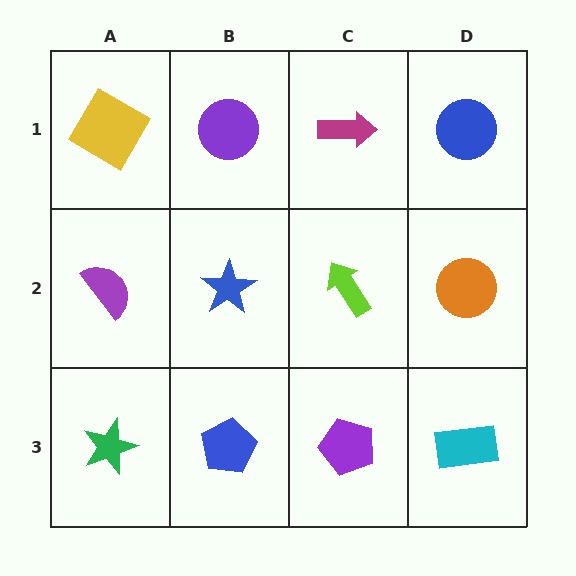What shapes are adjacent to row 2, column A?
A yellow diamond (row 1, column A), a green star (row 3, column A), a blue star (row 2, column B).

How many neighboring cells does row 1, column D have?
2.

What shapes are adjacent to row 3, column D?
An orange circle (row 2, column D), a purple pentagon (row 3, column C).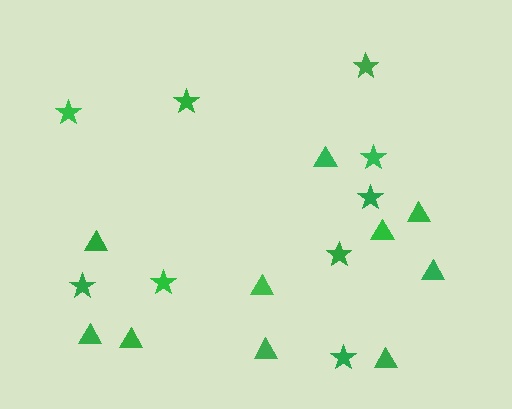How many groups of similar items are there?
There are 2 groups: one group of stars (9) and one group of triangles (10).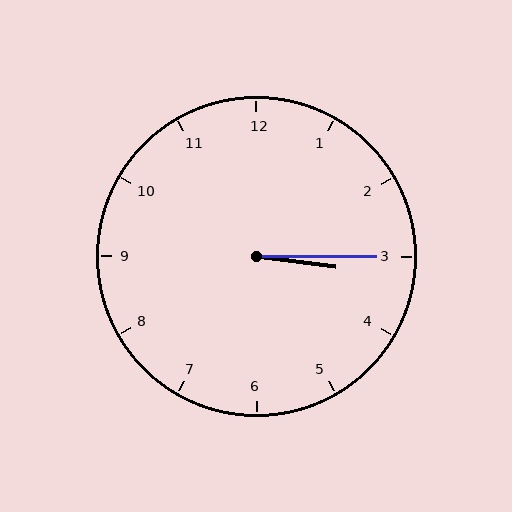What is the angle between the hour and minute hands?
Approximately 8 degrees.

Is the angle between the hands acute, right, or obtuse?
It is acute.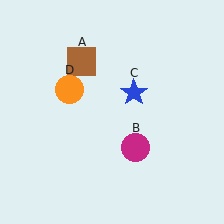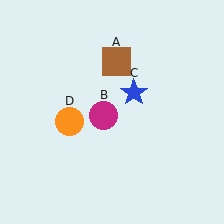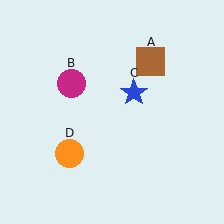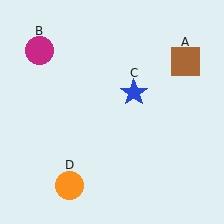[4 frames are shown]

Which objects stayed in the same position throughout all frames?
Blue star (object C) remained stationary.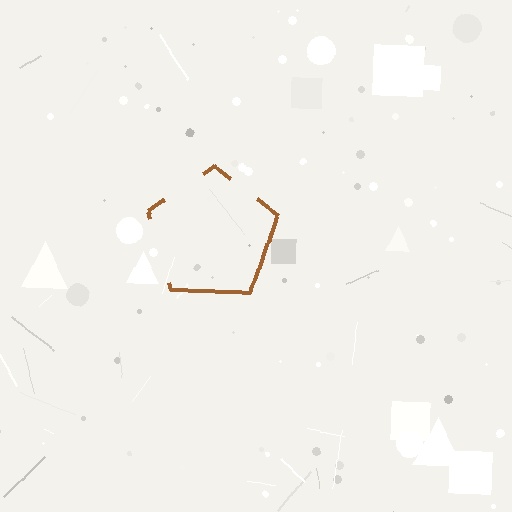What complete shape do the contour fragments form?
The contour fragments form a pentagon.